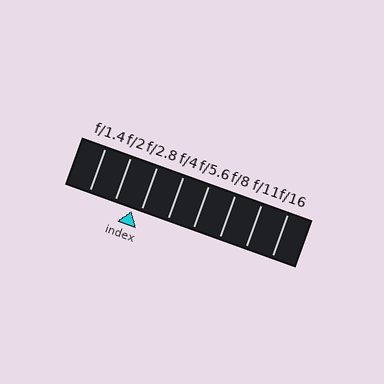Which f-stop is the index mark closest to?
The index mark is closest to f/2.8.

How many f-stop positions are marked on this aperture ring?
There are 8 f-stop positions marked.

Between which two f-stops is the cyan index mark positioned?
The index mark is between f/2 and f/2.8.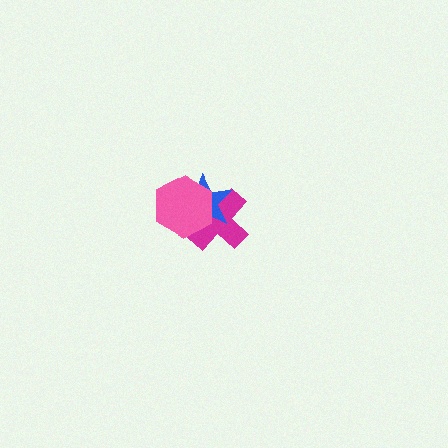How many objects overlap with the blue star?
2 objects overlap with the blue star.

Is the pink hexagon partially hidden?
No, no other shape covers it.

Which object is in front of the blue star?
The pink hexagon is in front of the blue star.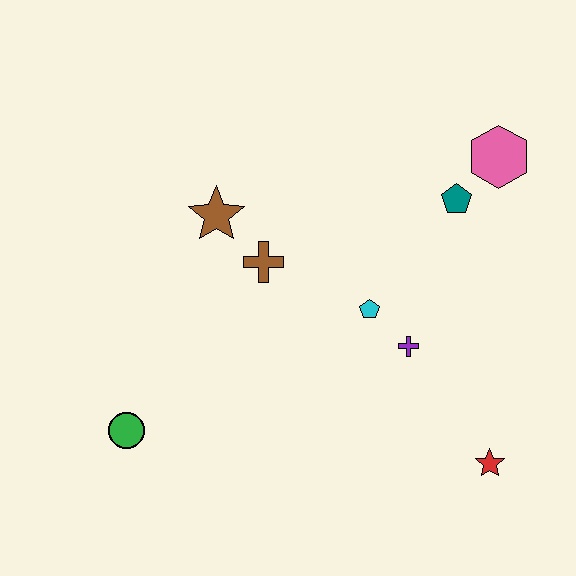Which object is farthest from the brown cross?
The red star is farthest from the brown cross.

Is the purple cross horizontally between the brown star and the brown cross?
No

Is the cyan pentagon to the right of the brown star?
Yes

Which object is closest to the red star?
The purple cross is closest to the red star.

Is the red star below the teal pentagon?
Yes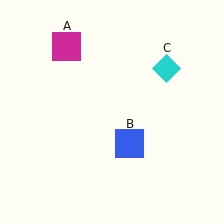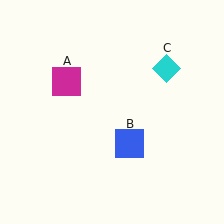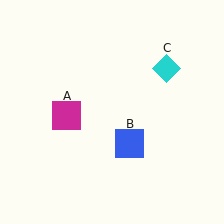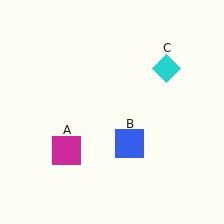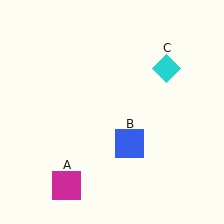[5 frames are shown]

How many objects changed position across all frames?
1 object changed position: magenta square (object A).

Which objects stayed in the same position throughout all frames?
Blue square (object B) and cyan diamond (object C) remained stationary.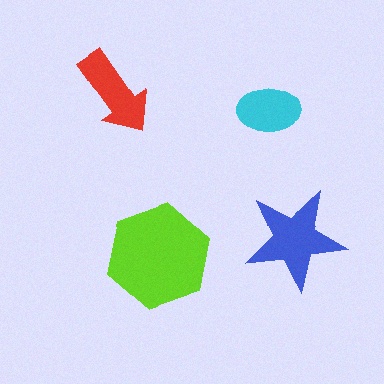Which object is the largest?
The lime hexagon.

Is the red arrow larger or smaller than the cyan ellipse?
Larger.